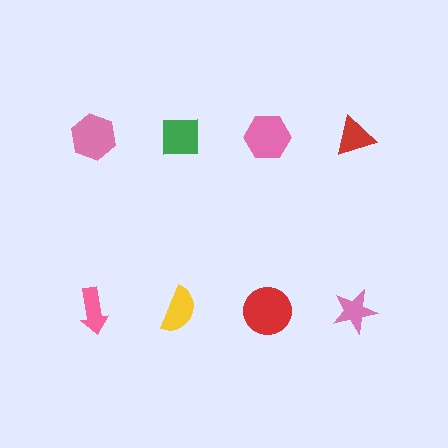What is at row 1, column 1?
A pink hexagon.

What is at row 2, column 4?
A pink star.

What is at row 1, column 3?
A pink hexagon.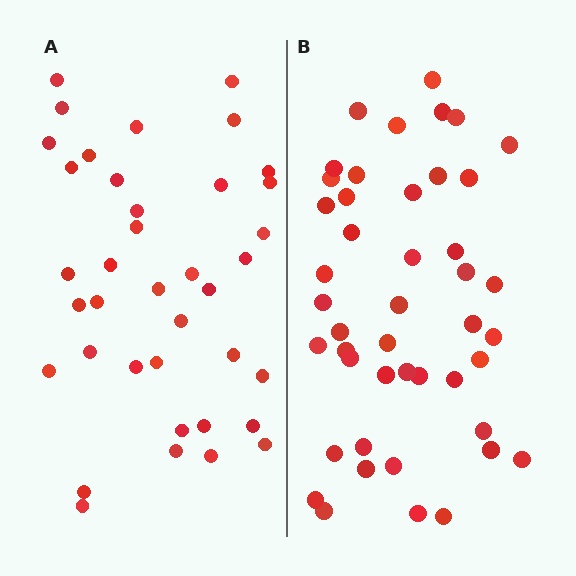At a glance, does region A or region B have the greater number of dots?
Region B (the right region) has more dots.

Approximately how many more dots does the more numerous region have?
Region B has roughly 8 or so more dots than region A.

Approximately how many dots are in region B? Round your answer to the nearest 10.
About 40 dots. (The exact count is 45, which rounds to 40.)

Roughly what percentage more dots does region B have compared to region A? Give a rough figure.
About 20% more.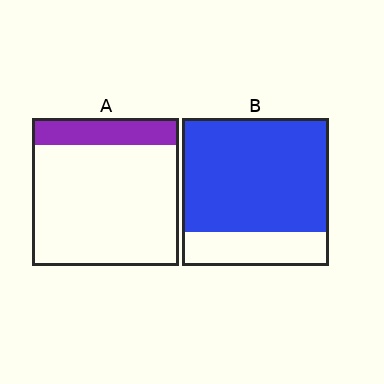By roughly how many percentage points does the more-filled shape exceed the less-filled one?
By roughly 60 percentage points (B over A).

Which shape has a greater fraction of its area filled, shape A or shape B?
Shape B.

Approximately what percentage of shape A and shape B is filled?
A is approximately 20% and B is approximately 75%.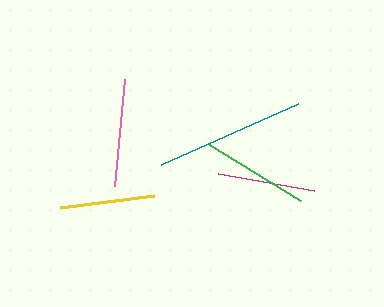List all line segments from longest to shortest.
From longest to shortest: teal, green, pink, magenta, yellow.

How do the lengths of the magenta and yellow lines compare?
The magenta and yellow lines are approximately the same length.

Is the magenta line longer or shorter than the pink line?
The pink line is longer than the magenta line.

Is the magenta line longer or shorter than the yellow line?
The magenta line is longer than the yellow line.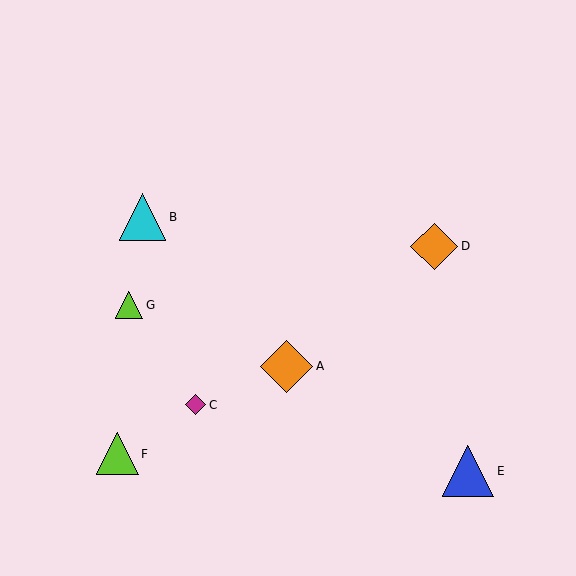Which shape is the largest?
The orange diamond (labeled A) is the largest.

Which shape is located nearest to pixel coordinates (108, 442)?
The lime triangle (labeled F) at (117, 454) is nearest to that location.